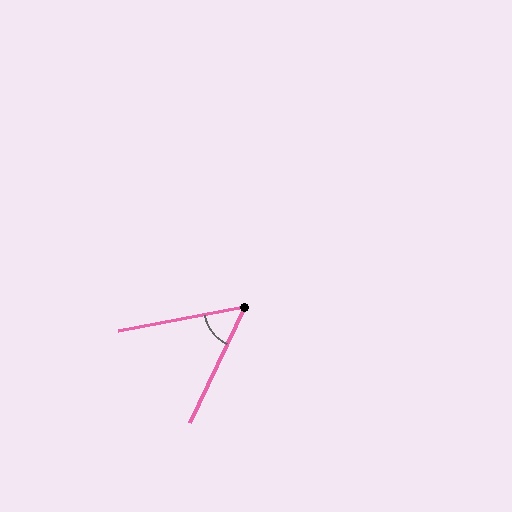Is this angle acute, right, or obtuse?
It is acute.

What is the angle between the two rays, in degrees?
Approximately 54 degrees.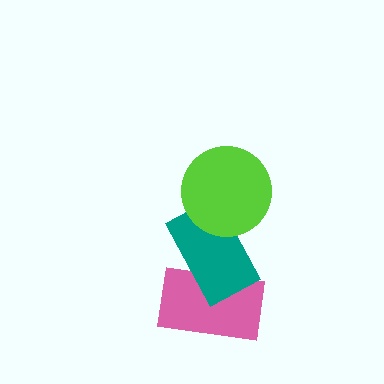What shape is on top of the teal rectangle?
The lime circle is on top of the teal rectangle.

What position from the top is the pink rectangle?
The pink rectangle is 3rd from the top.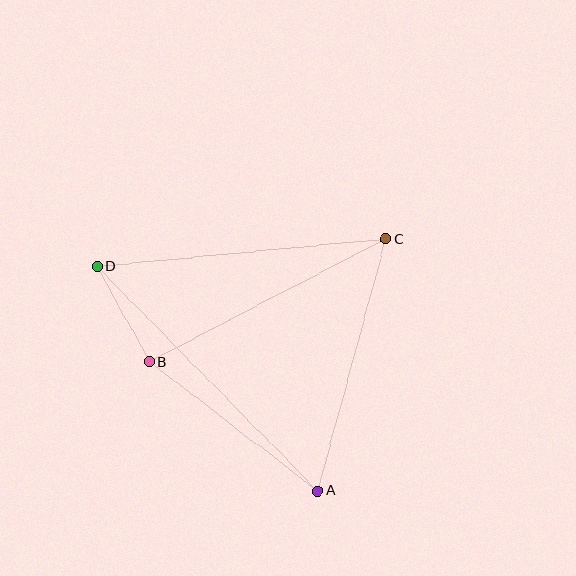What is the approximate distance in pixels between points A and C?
The distance between A and C is approximately 261 pixels.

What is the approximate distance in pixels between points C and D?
The distance between C and D is approximately 291 pixels.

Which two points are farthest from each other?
Points A and D are farthest from each other.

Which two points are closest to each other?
Points B and D are closest to each other.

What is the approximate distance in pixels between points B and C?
The distance between B and C is approximately 267 pixels.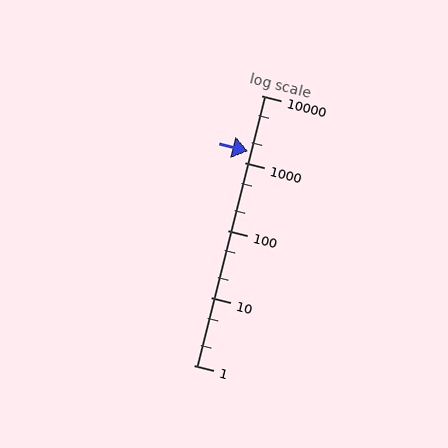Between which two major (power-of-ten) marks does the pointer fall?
The pointer is between 1000 and 10000.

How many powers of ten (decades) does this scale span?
The scale spans 4 decades, from 1 to 10000.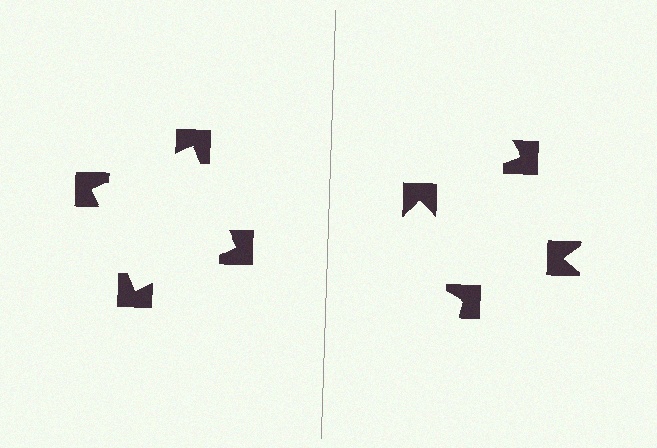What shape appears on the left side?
An illusory square.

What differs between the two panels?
The notched squares are positioned identically on both sides; only the wedge orientations differ. On the left they align to a square; on the right they are misaligned.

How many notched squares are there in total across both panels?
8 — 4 on each side.